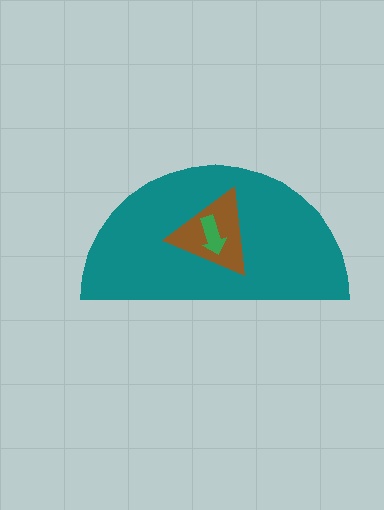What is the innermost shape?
The green arrow.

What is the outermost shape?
The teal semicircle.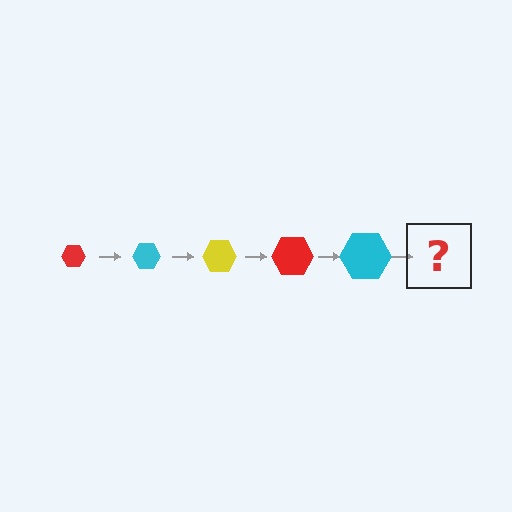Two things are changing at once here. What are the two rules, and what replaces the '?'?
The two rules are that the hexagon grows larger each step and the color cycles through red, cyan, and yellow. The '?' should be a yellow hexagon, larger than the previous one.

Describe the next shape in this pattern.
It should be a yellow hexagon, larger than the previous one.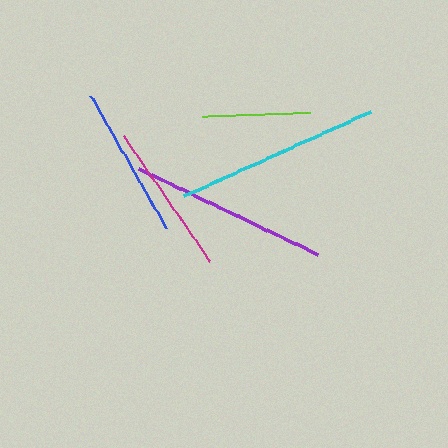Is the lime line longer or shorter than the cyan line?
The cyan line is longer than the lime line.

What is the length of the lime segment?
The lime segment is approximately 108 pixels long.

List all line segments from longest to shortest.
From longest to shortest: cyan, purple, blue, magenta, lime.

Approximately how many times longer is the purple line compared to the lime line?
The purple line is approximately 1.8 times the length of the lime line.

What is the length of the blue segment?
The blue segment is approximately 153 pixels long.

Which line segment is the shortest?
The lime line is the shortest at approximately 108 pixels.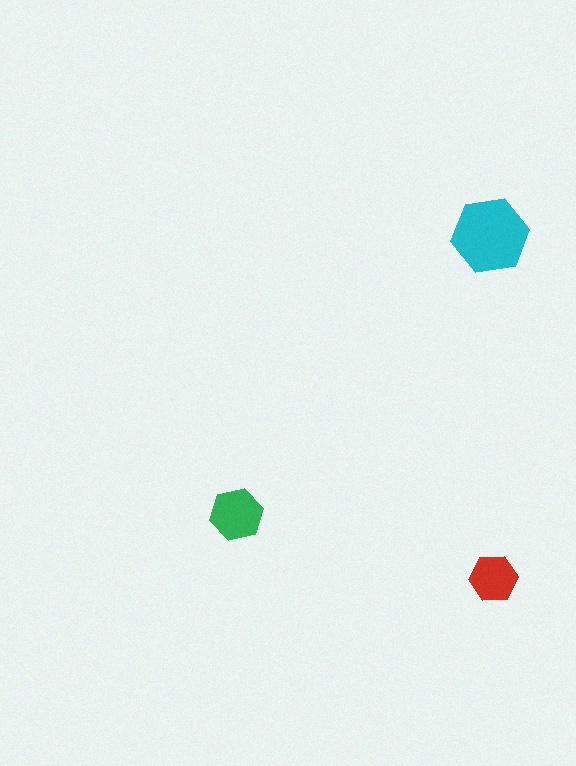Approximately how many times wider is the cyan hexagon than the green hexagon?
About 1.5 times wider.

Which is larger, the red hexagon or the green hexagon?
The green one.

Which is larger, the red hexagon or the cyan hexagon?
The cyan one.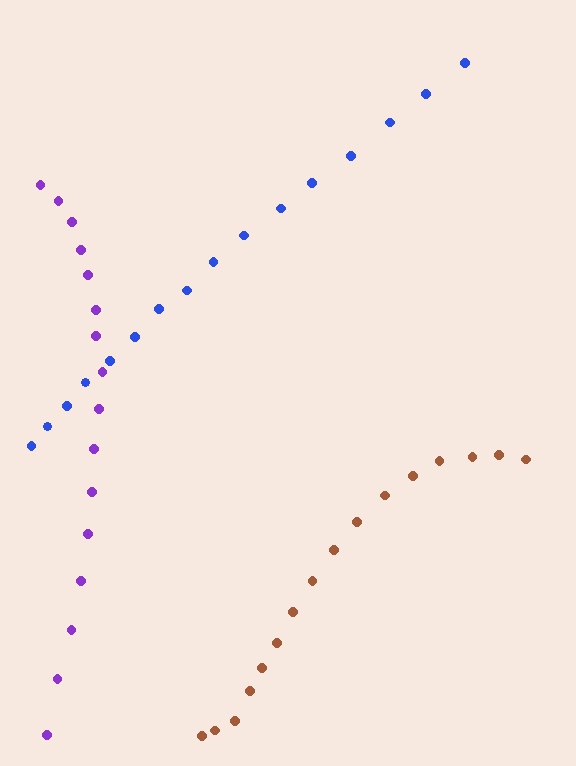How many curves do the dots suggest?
There are 3 distinct paths.